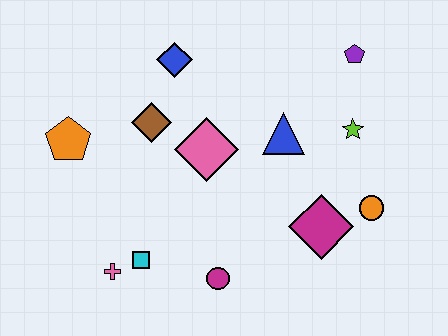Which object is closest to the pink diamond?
The brown diamond is closest to the pink diamond.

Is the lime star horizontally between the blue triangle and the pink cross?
No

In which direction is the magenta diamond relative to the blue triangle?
The magenta diamond is below the blue triangle.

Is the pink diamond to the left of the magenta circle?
Yes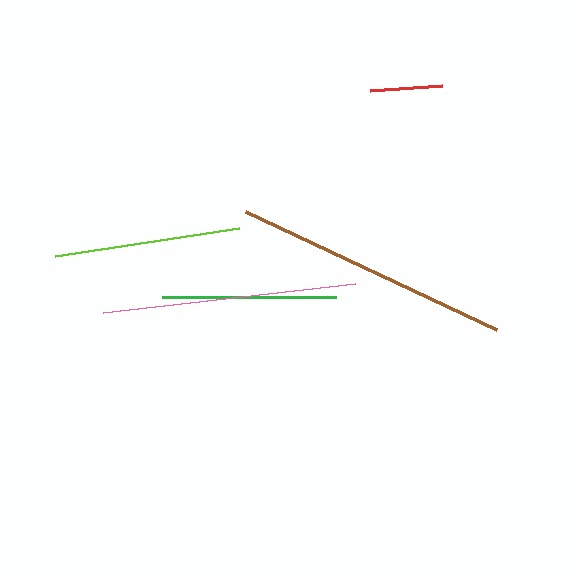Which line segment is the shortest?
The red line is the shortest at approximately 71 pixels.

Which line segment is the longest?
The brown line is the longest at approximately 278 pixels.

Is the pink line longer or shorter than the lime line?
The pink line is longer than the lime line.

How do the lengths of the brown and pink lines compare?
The brown and pink lines are approximately the same length.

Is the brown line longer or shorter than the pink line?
The brown line is longer than the pink line.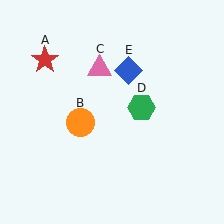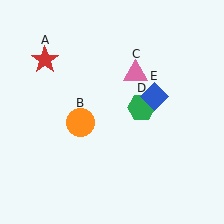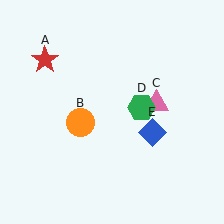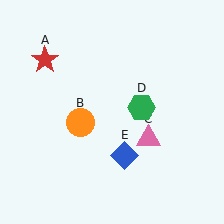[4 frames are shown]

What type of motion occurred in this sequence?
The pink triangle (object C), blue diamond (object E) rotated clockwise around the center of the scene.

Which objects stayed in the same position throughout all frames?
Red star (object A) and orange circle (object B) and green hexagon (object D) remained stationary.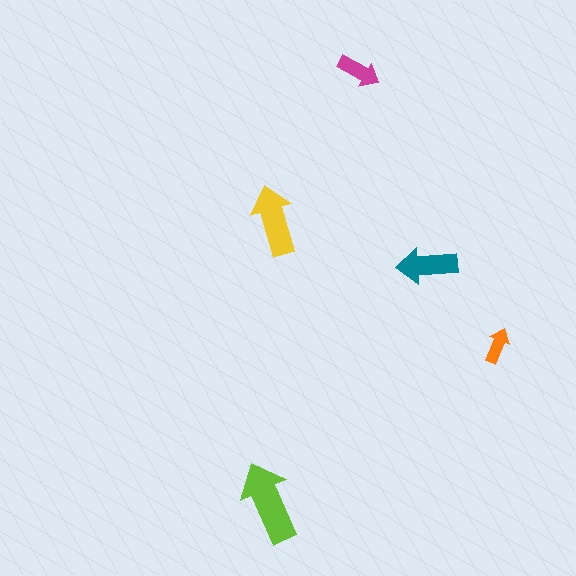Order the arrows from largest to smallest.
the lime one, the yellow one, the teal one, the magenta one, the orange one.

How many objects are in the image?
There are 5 objects in the image.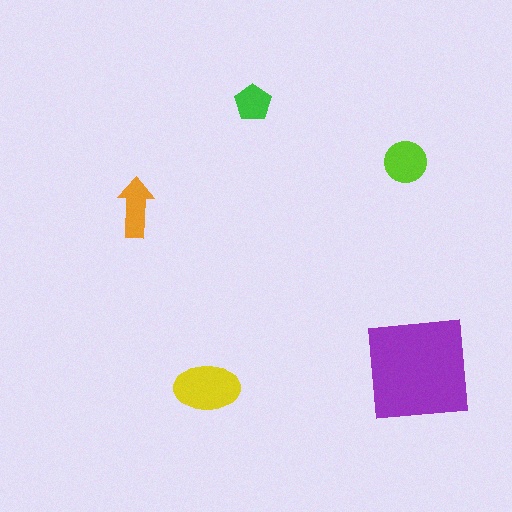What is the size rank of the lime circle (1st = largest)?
3rd.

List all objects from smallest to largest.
The green pentagon, the orange arrow, the lime circle, the yellow ellipse, the purple square.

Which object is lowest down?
The yellow ellipse is bottommost.